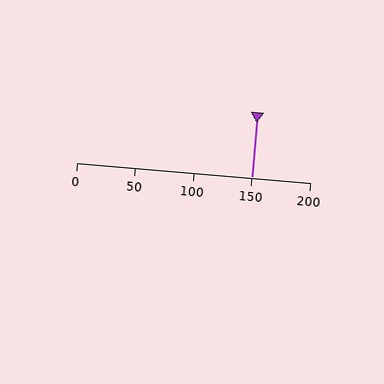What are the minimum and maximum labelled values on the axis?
The axis runs from 0 to 200.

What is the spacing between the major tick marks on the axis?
The major ticks are spaced 50 apart.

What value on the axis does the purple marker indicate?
The marker indicates approximately 150.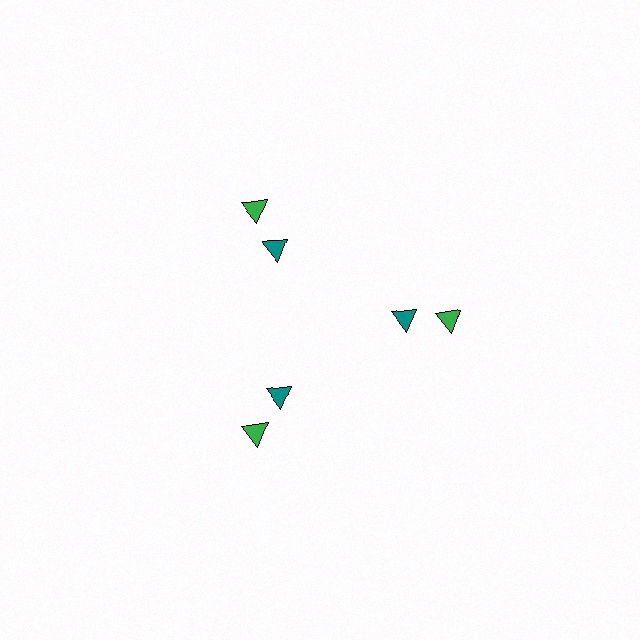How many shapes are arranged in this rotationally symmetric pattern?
There are 6 shapes, arranged in 3 groups of 2.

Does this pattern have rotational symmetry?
Yes, this pattern has 3-fold rotational symmetry. It looks the same after rotating 120 degrees around the center.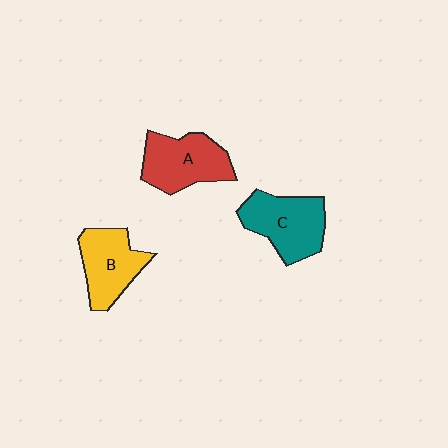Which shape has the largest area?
Shape C (teal).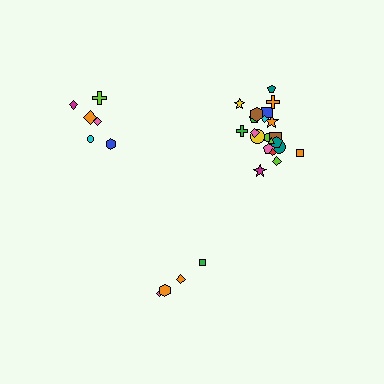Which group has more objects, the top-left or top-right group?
The top-right group.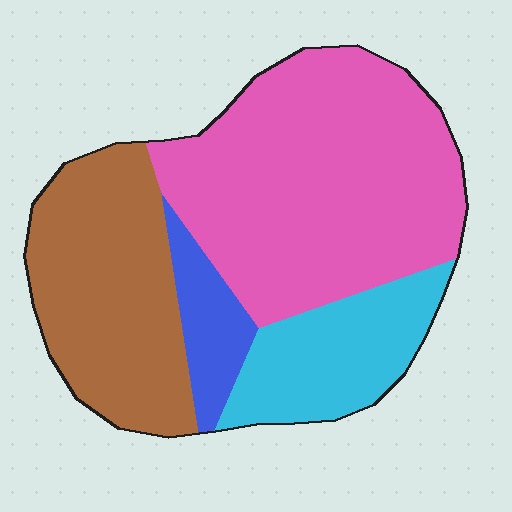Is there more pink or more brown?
Pink.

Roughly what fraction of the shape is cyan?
Cyan takes up between a sixth and a third of the shape.